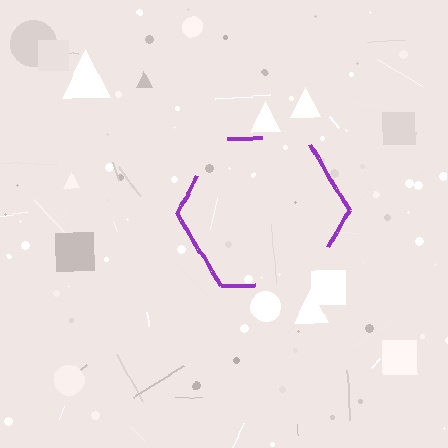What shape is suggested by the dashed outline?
The dashed outline suggests a hexagon.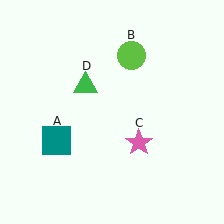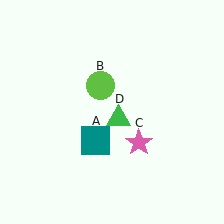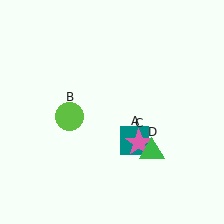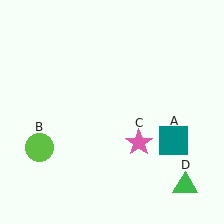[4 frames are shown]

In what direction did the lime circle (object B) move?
The lime circle (object B) moved down and to the left.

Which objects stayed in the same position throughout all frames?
Pink star (object C) remained stationary.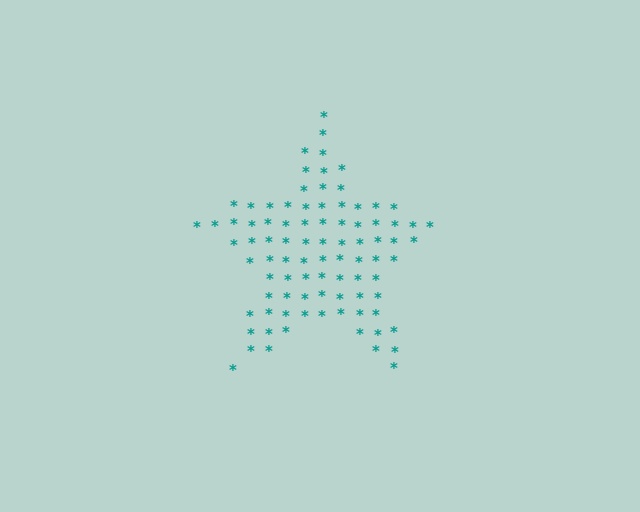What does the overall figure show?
The overall figure shows a star.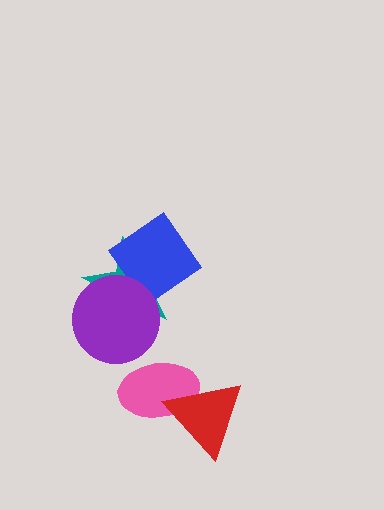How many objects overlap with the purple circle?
2 objects overlap with the purple circle.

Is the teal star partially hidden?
Yes, it is partially covered by another shape.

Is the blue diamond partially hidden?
Yes, it is partially covered by another shape.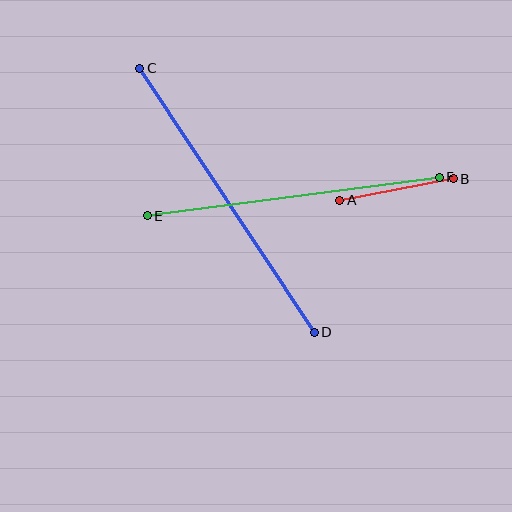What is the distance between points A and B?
The distance is approximately 115 pixels.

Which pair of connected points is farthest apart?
Points C and D are farthest apart.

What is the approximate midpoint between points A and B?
The midpoint is at approximately (397, 190) pixels.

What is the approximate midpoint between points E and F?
The midpoint is at approximately (293, 197) pixels.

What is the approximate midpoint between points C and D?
The midpoint is at approximately (227, 200) pixels.